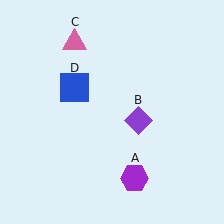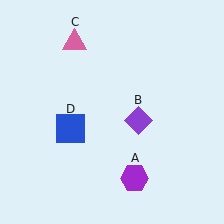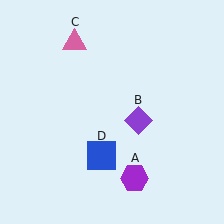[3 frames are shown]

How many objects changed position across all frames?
1 object changed position: blue square (object D).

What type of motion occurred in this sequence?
The blue square (object D) rotated counterclockwise around the center of the scene.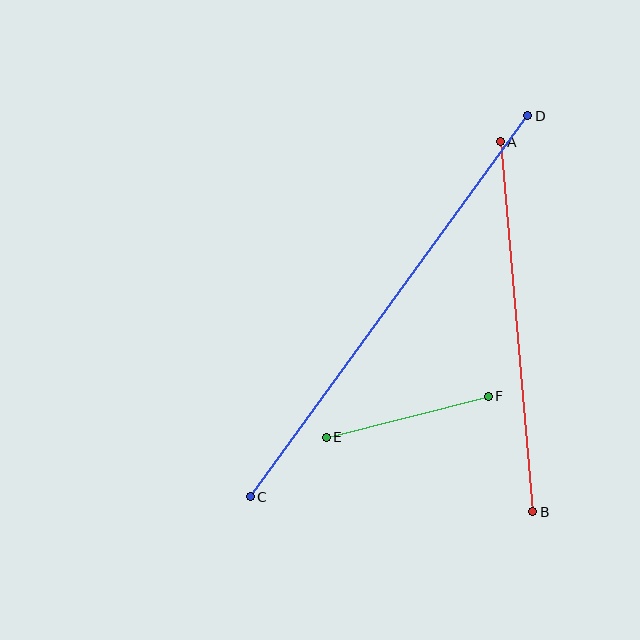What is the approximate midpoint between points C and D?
The midpoint is at approximately (389, 306) pixels.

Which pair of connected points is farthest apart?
Points C and D are farthest apart.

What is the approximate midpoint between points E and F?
The midpoint is at approximately (407, 417) pixels.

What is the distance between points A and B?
The distance is approximately 371 pixels.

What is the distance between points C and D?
The distance is approximately 471 pixels.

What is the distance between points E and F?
The distance is approximately 167 pixels.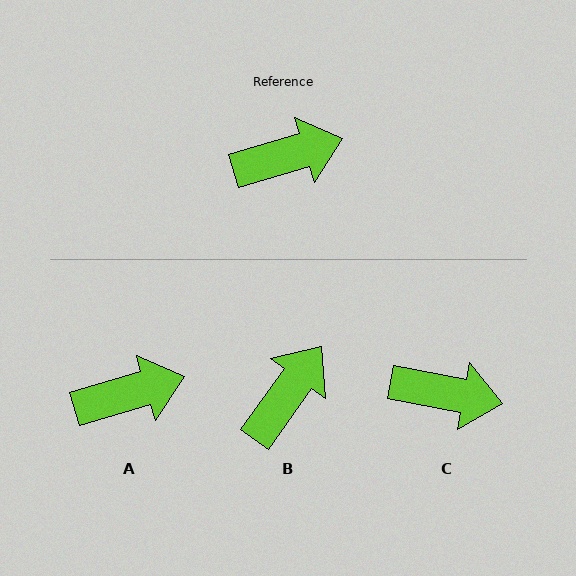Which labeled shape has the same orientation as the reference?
A.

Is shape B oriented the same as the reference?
No, it is off by about 38 degrees.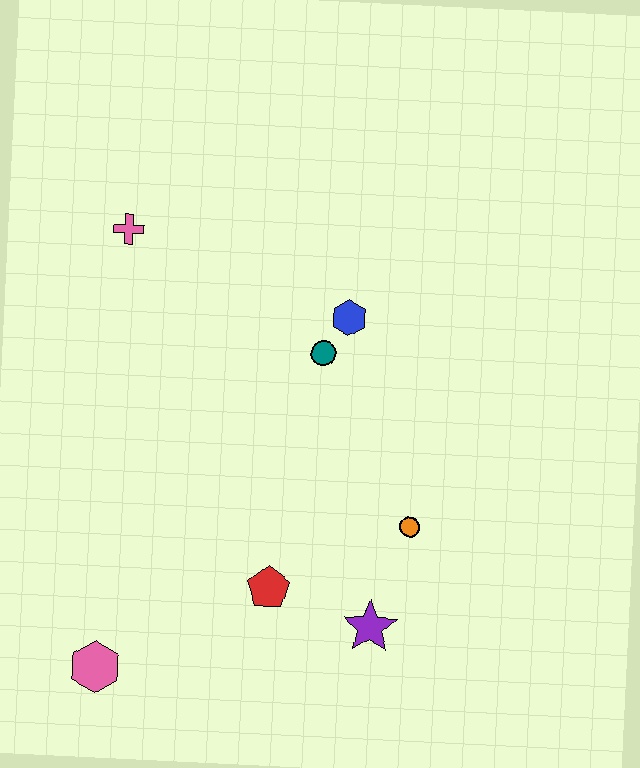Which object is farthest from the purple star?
The pink cross is farthest from the purple star.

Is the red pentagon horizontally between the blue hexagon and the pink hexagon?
Yes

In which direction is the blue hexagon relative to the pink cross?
The blue hexagon is to the right of the pink cross.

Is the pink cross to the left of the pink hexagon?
No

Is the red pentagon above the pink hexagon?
Yes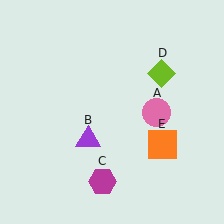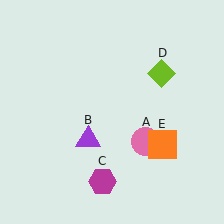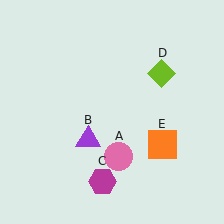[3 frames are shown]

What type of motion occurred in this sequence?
The pink circle (object A) rotated clockwise around the center of the scene.